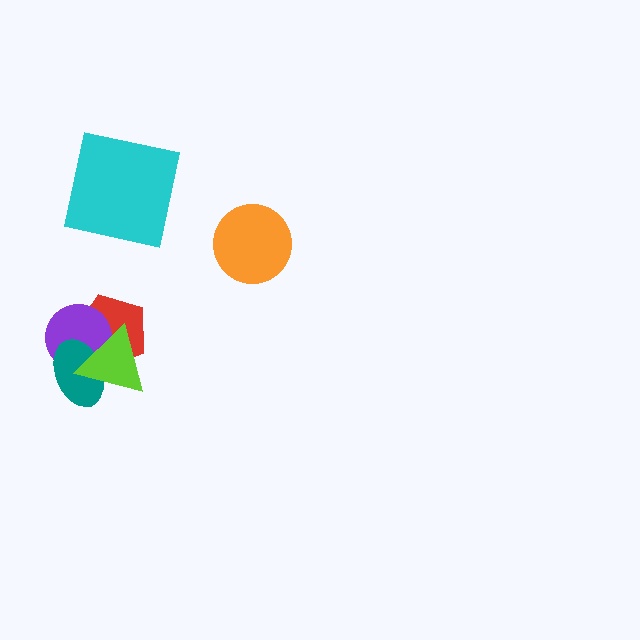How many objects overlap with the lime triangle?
3 objects overlap with the lime triangle.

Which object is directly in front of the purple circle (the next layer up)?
The teal ellipse is directly in front of the purple circle.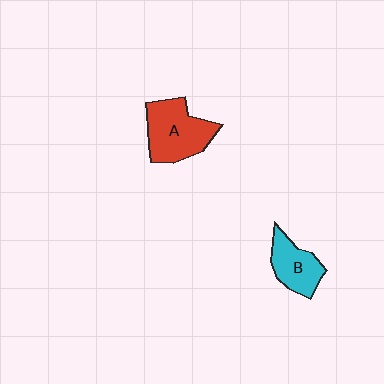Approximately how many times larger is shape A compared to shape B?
Approximately 1.5 times.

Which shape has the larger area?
Shape A (red).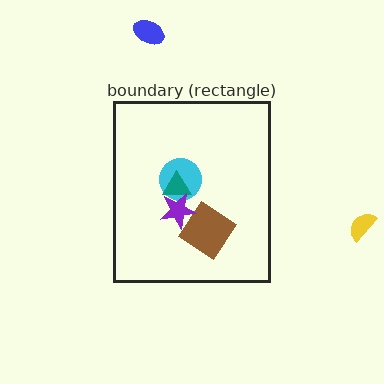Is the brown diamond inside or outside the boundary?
Inside.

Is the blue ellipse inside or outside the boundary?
Outside.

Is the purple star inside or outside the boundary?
Inside.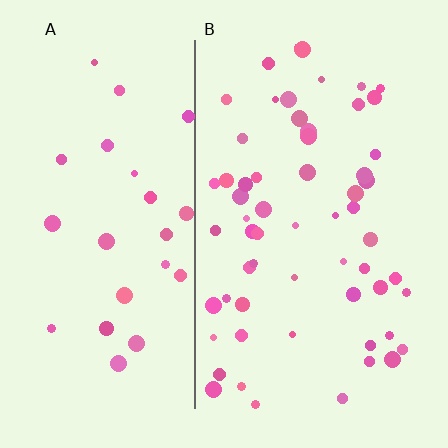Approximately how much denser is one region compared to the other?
Approximately 2.3× — region B over region A.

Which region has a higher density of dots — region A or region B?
B (the right).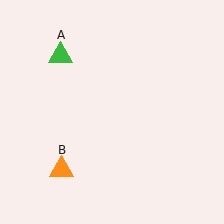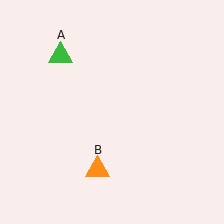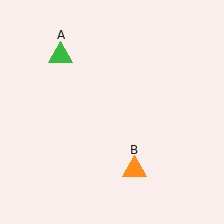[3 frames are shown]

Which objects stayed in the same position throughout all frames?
Green triangle (object A) remained stationary.